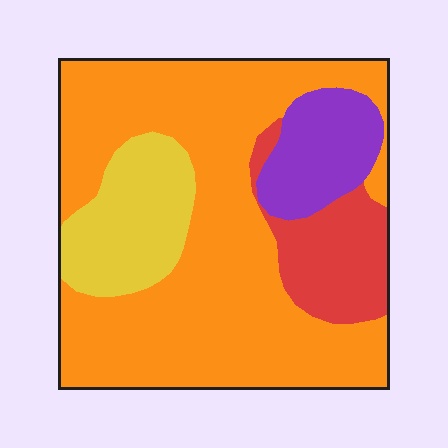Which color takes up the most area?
Orange, at roughly 60%.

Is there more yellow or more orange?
Orange.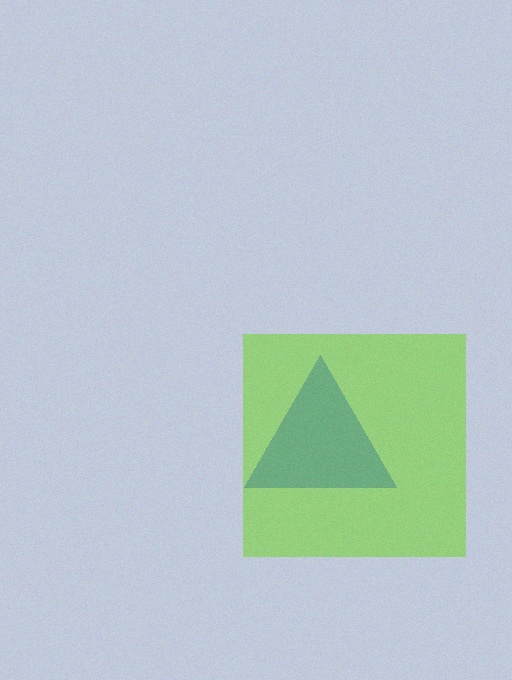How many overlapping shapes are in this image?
There are 2 overlapping shapes in the image.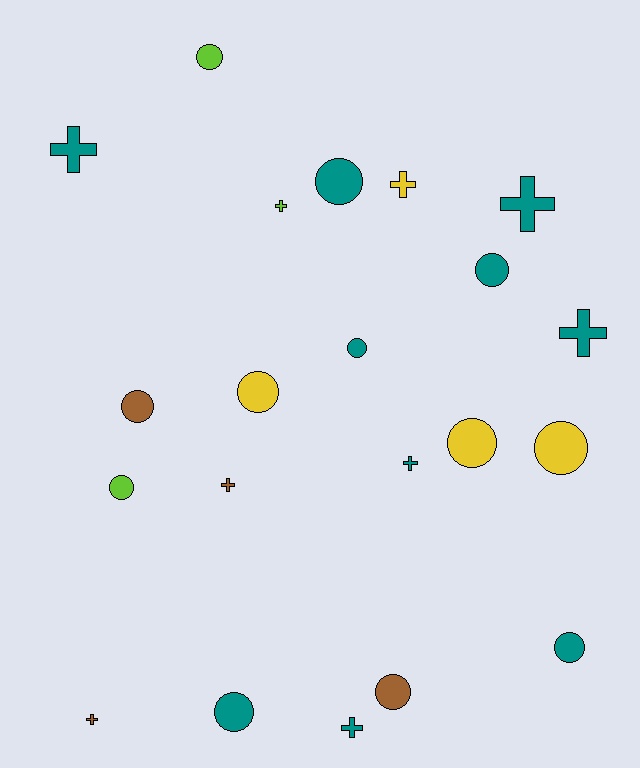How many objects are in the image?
There are 21 objects.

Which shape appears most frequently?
Circle, with 12 objects.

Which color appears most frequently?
Teal, with 10 objects.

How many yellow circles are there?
There are 3 yellow circles.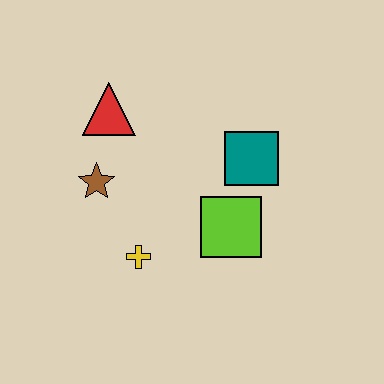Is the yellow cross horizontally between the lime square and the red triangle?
Yes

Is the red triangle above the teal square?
Yes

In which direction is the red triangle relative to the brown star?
The red triangle is above the brown star.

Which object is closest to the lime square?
The teal square is closest to the lime square.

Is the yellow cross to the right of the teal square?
No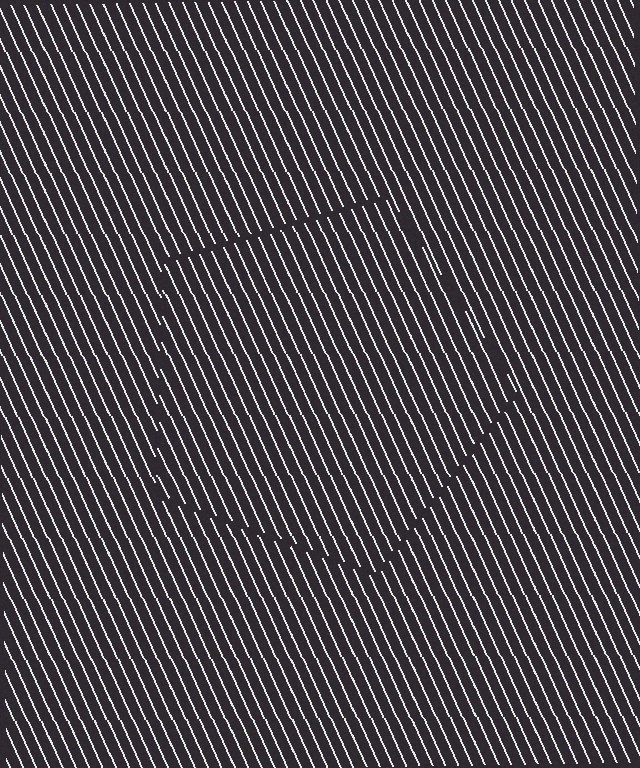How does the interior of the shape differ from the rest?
The interior of the shape contains the same grating, shifted by half a period — the contour is defined by the phase discontinuity where line-ends from the inner and outer gratings abut.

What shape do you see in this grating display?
An illusory pentagon. The interior of the shape contains the same grating, shifted by half a period — the contour is defined by the phase discontinuity where line-ends from the inner and outer gratings abut.